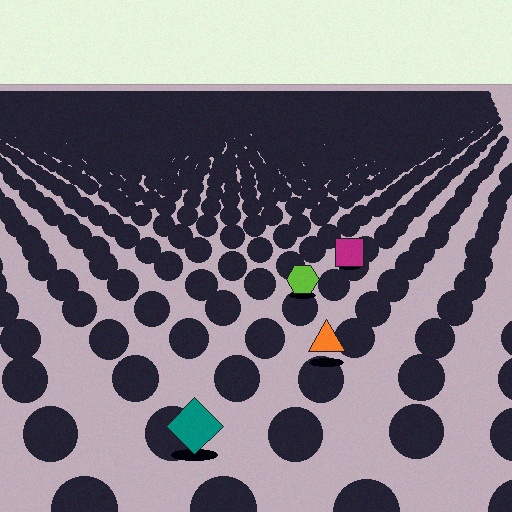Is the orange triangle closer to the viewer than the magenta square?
Yes. The orange triangle is closer — you can tell from the texture gradient: the ground texture is coarser near it.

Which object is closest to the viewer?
The teal diamond is closest. The texture marks near it are larger and more spread out.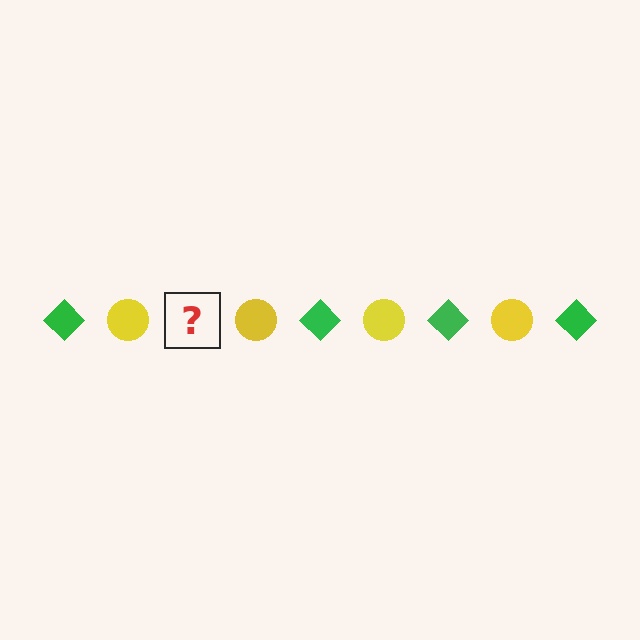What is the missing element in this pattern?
The missing element is a green diamond.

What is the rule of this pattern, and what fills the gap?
The rule is that the pattern alternates between green diamond and yellow circle. The gap should be filled with a green diamond.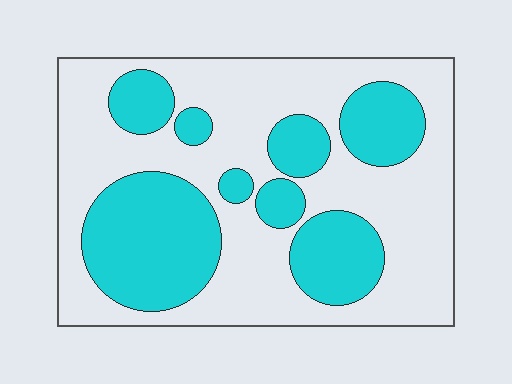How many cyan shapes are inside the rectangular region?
8.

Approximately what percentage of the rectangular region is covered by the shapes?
Approximately 35%.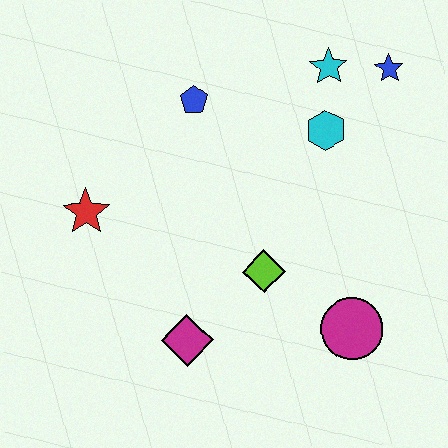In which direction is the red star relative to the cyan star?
The red star is to the left of the cyan star.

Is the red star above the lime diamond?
Yes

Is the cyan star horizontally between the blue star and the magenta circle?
No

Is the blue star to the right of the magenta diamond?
Yes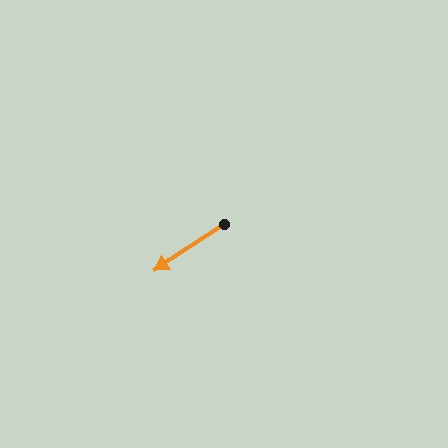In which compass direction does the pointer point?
Southwest.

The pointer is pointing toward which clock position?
Roughly 8 o'clock.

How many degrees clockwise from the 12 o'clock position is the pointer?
Approximately 236 degrees.